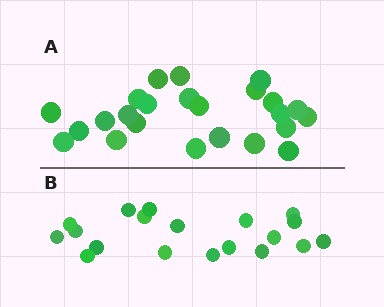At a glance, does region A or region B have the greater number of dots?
Region A (the top region) has more dots.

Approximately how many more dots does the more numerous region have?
Region A has about 5 more dots than region B.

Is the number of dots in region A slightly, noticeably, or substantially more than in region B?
Region A has noticeably more, but not dramatically so. The ratio is roughly 1.3 to 1.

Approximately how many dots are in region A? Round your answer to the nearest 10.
About 20 dots. (The exact count is 24, which rounds to 20.)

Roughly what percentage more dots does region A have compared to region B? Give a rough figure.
About 25% more.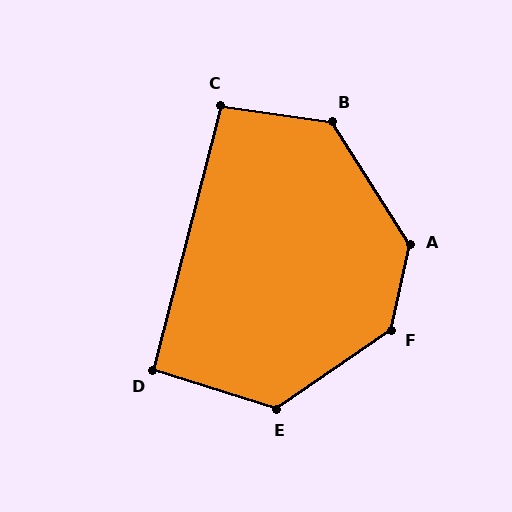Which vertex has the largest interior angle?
F, at approximately 137 degrees.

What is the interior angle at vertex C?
Approximately 96 degrees (obtuse).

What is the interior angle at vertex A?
Approximately 135 degrees (obtuse).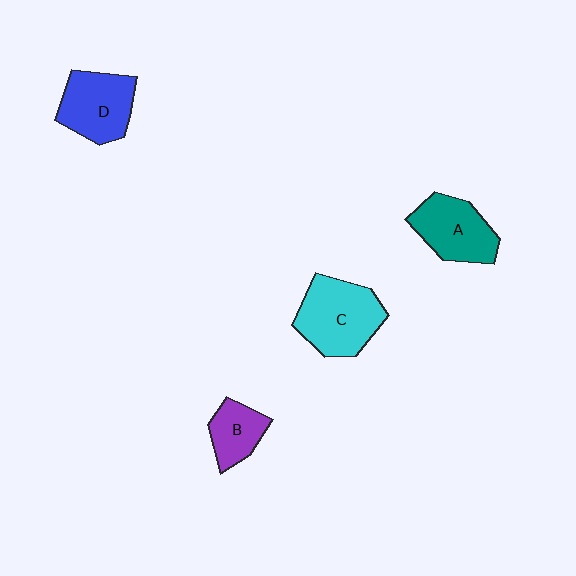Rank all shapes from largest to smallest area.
From largest to smallest: C (cyan), D (blue), A (teal), B (purple).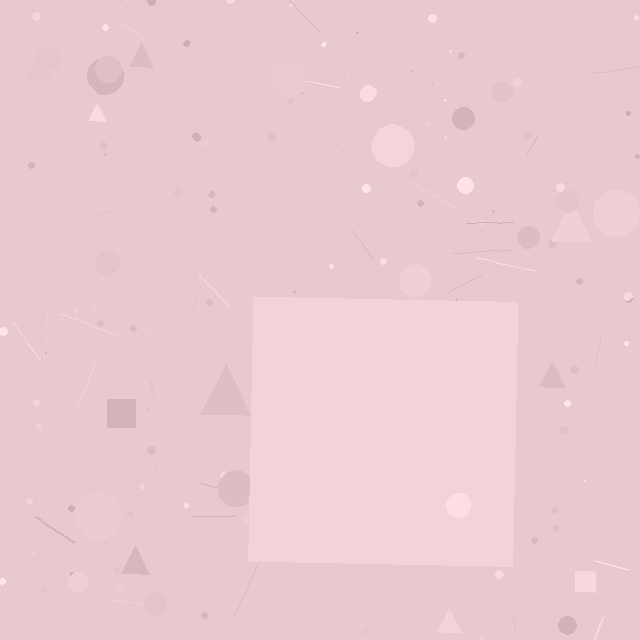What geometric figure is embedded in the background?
A square is embedded in the background.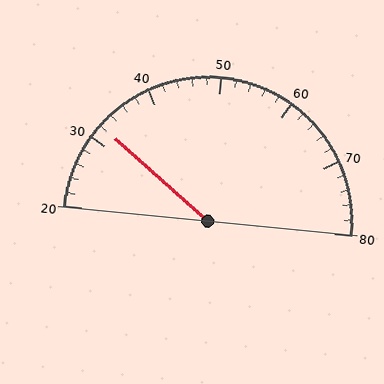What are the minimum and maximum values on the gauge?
The gauge ranges from 20 to 80.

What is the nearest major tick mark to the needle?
The nearest major tick mark is 30.